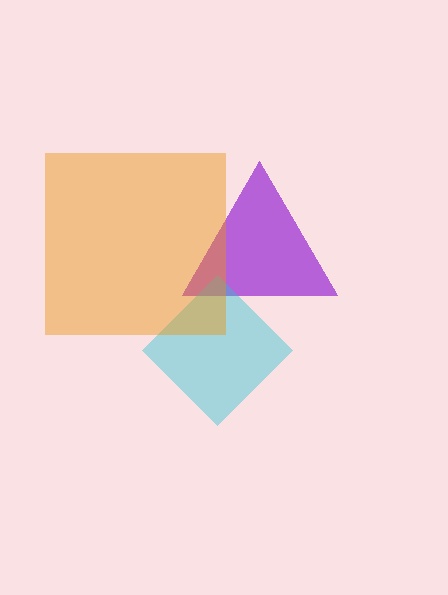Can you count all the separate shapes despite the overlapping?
Yes, there are 3 separate shapes.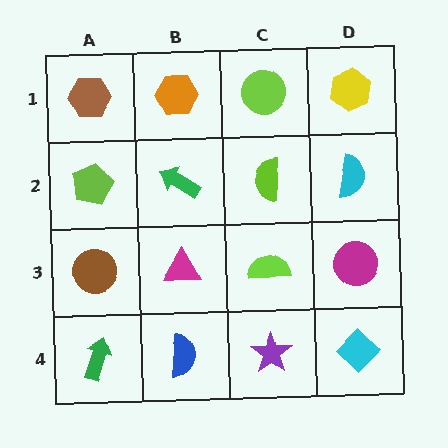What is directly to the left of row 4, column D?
A purple star.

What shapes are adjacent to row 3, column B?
A green arrow (row 2, column B), a blue semicircle (row 4, column B), a brown circle (row 3, column A), a lime semicircle (row 3, column C).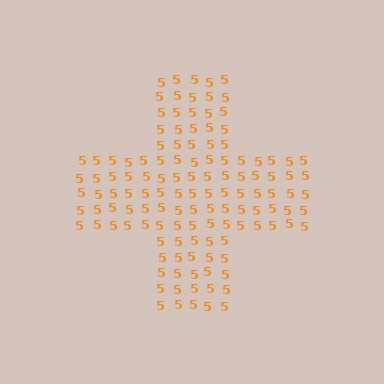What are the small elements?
The small elements are digit 5's.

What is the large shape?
The large shape is a cross.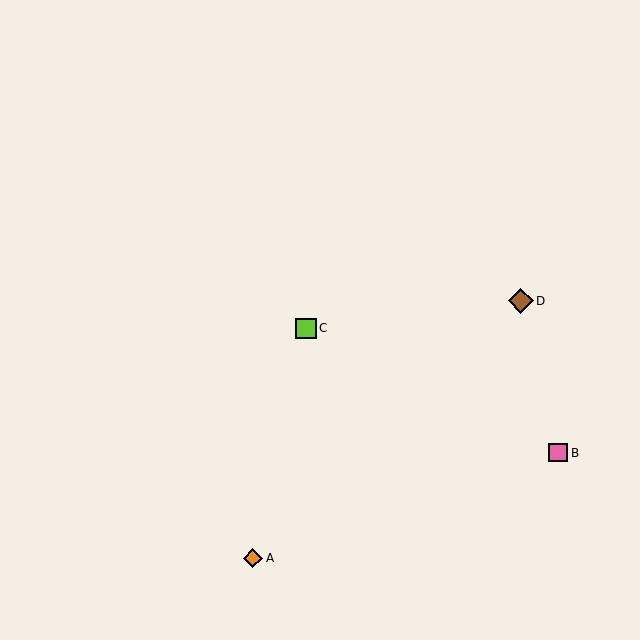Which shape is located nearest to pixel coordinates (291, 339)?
The lime square (labeled C) at (306, 328) is nearest to that location.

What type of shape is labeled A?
Shape A is an orange diamond.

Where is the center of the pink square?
The center of the pink square is at (558, 453).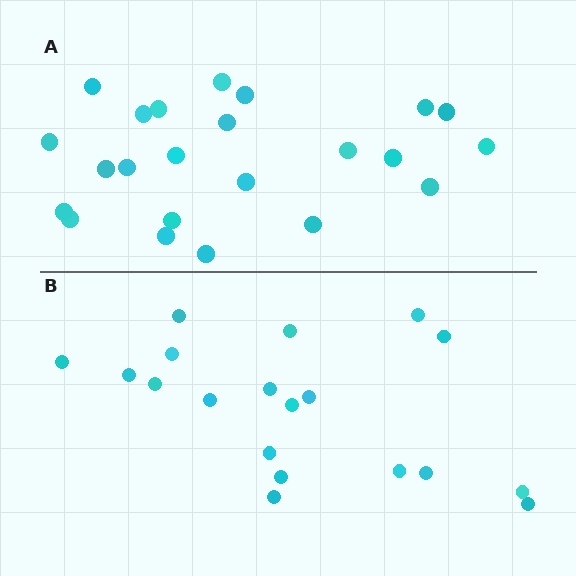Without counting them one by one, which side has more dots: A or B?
Region A (the top region) has more dots.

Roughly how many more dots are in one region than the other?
Region A has about 4 more dots than region B.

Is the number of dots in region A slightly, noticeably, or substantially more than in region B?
Region A has only slightly more — the two regions are fairly close. The ratio is roughly 1.2 to 1.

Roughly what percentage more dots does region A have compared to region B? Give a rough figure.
About 20% more.